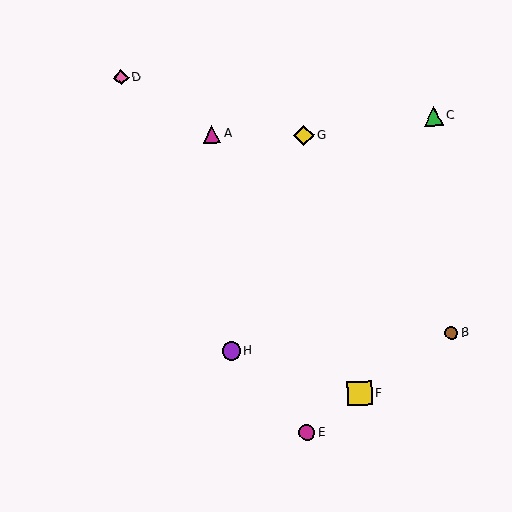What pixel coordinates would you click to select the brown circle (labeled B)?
Click at (452, 333) to select the brown circle B.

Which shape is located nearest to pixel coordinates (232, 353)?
The purple circle (labeled H) at (231, 351) is nearest to that location.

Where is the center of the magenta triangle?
The center of the magenta triangle is at (212, 134).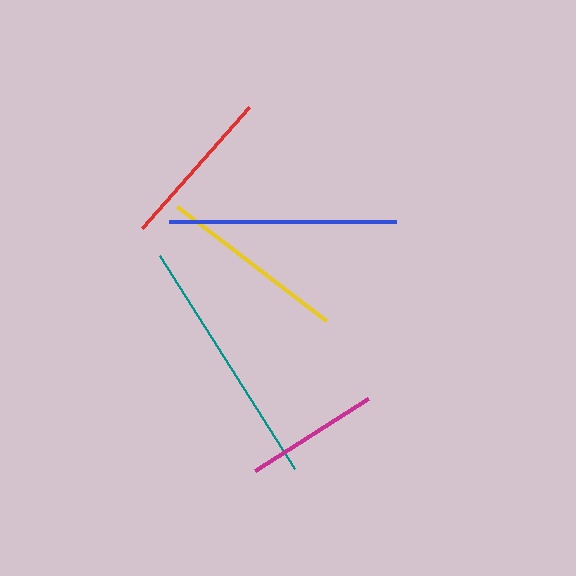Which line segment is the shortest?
The magenta line is the shortest at approximately 134 pixels.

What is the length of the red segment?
The red segment is approximately 161 pixels long.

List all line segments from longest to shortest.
From longest to shortest: teal, blue, yellow, red, magenta.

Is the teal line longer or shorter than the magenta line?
The teal line is longer than the magenta line.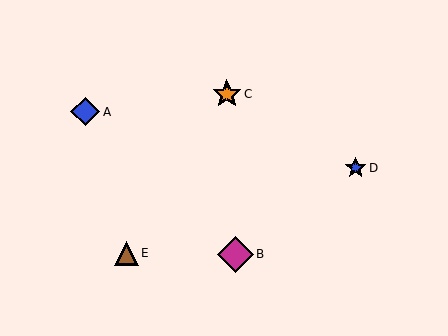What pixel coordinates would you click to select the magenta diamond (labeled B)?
Click at (235, 254) to select the magenta diamond B.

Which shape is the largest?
The magenta diamond (labeled B) is the largest.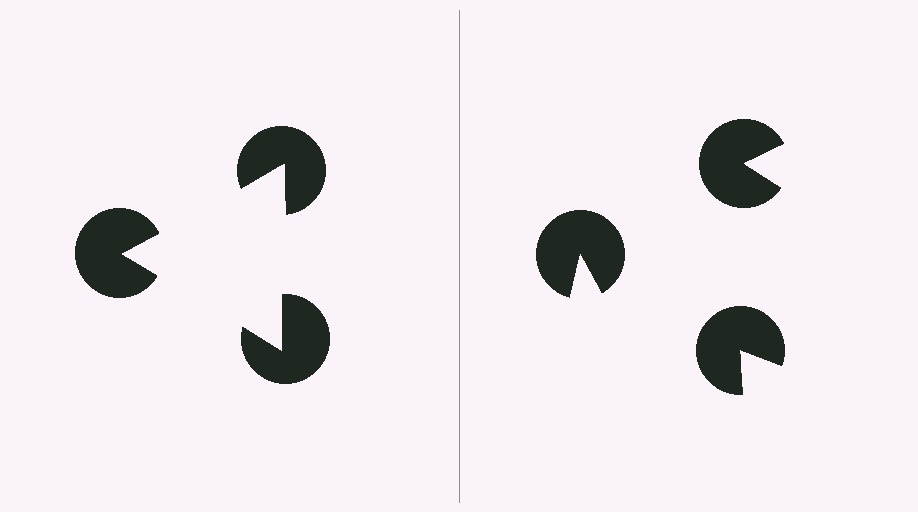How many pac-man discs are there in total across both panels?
6 — 3 on each side.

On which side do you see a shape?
An illusory triangle appears on the left side. On the right side the wedge cuts are rotated, so no coherent shape forms.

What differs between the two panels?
The pac-man discs are positioned identically on both sides; only the wedge orientations differ. On the left they align to a triangle; on the right they are misaligned.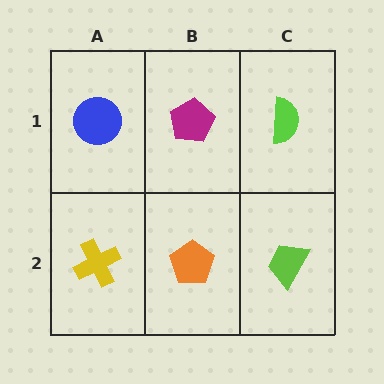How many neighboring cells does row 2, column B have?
3.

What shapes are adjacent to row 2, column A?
A blue circle (row 1, column A), an orange pentagon (row 2, column B).